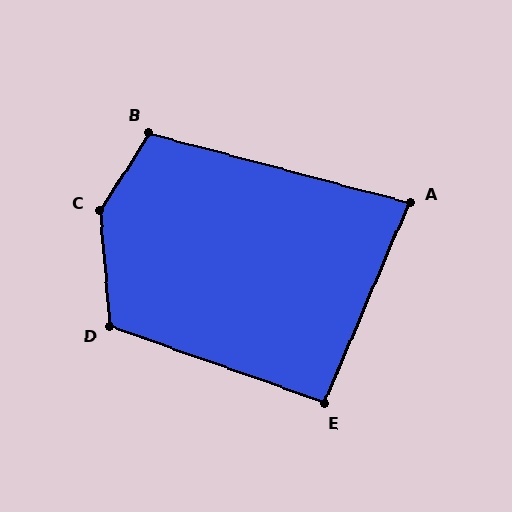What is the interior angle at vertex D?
Approximately 114 degrees (obtuse).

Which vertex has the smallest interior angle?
A, at approximately 82 degrees.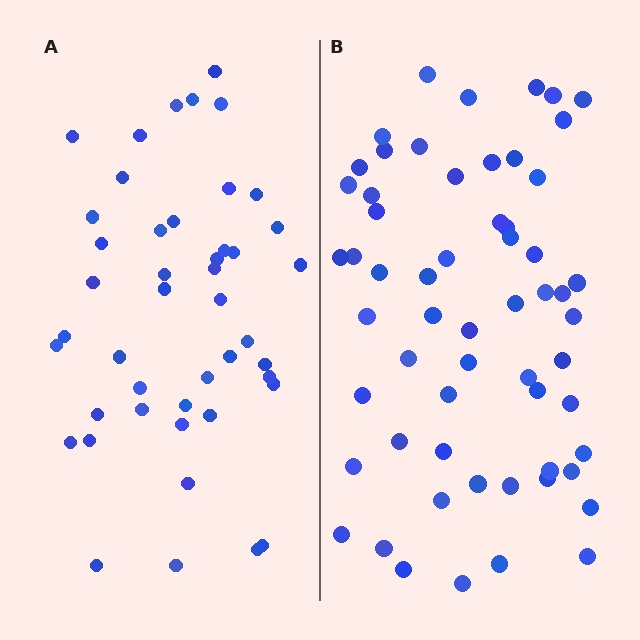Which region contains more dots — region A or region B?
Region B (the right region) has more dots.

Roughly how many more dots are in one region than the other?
Region B has approximately 15 more dots than region A.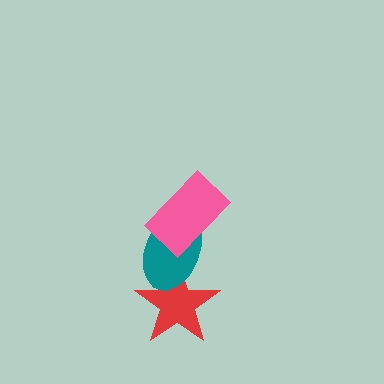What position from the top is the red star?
The red star is 3rd from the top.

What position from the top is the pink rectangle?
The pink rectangle is 1st from the top.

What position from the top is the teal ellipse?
The teal ellipse is 2nd from the top.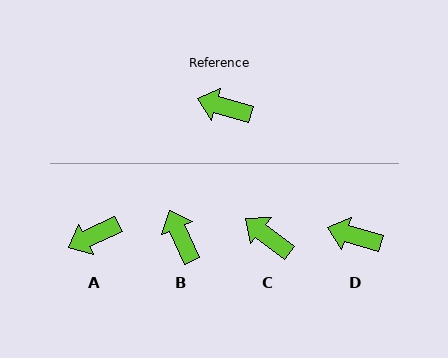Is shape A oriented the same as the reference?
No, it is off by about 43 degrees.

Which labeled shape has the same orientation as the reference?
D.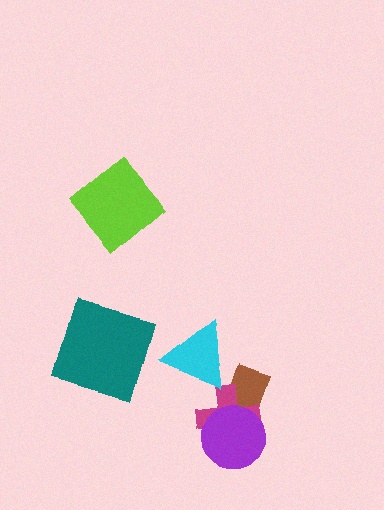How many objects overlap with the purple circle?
2 objects overlap with the purple circle.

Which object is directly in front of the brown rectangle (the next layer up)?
The magenta cross is directly in front of the brown rectangle.